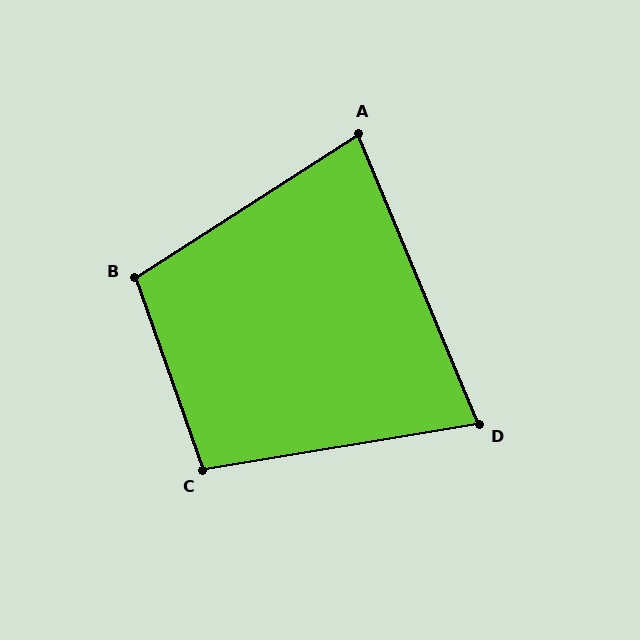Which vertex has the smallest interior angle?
D, at approximately 77 degrees.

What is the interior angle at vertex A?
Approximately 80 degrees (acute).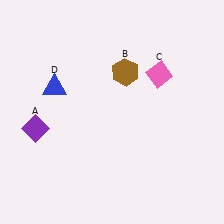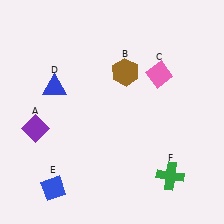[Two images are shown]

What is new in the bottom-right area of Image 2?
A green cross (F) was added in the bottom-right area of Image 2.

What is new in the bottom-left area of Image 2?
A blue diamond (E) was added in the bottom-left area of Image 2.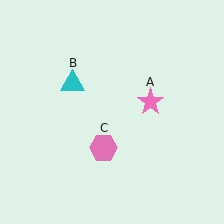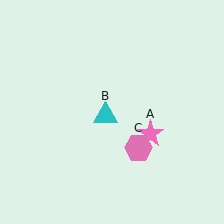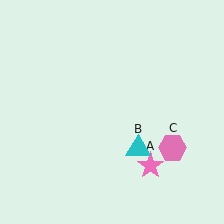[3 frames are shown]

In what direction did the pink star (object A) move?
The pink star (object A) moved down.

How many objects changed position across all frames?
3 objects changed position: pink star (object A), cyan triangle (object B), pink hexagon (object C).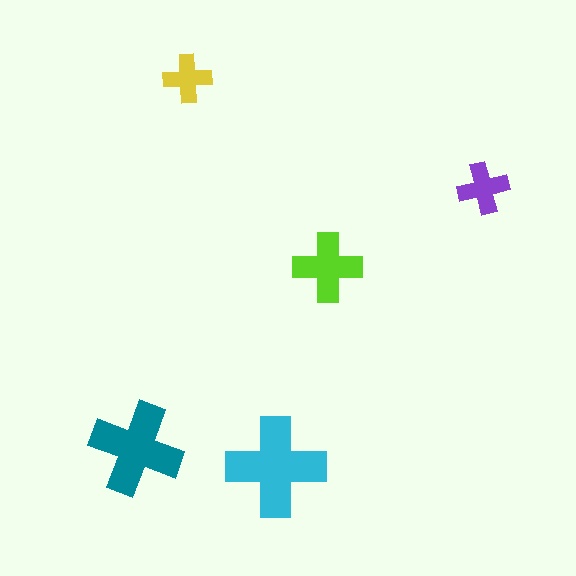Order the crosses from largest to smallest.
the cyan one, the teal one, the lime one, the purple one, the yellow one.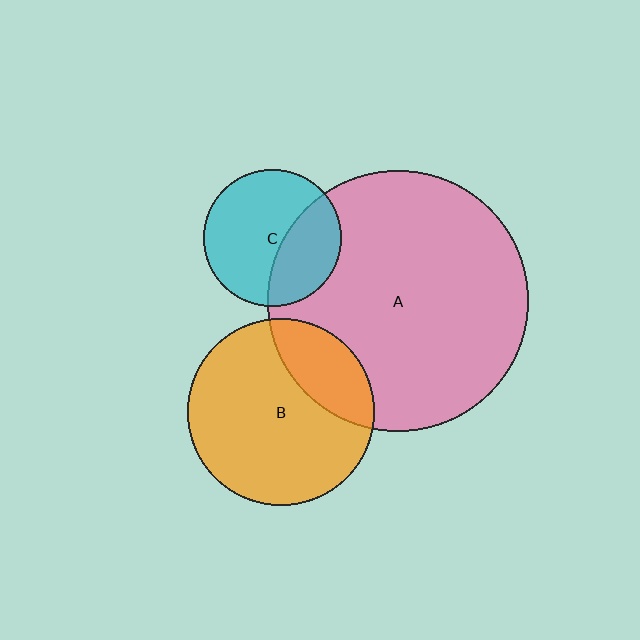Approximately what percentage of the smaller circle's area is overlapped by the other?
Approximately 25%.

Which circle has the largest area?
Circle A (pink).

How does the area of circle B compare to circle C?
Approximately 1.8 times.